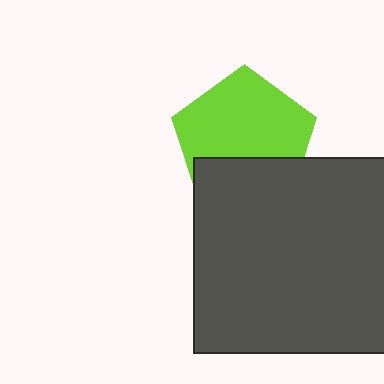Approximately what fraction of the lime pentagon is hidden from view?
Roughly 34% of the lime pentagon is hidden behind the dark gray rectangle.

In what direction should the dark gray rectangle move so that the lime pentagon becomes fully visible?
The dark gray rectangle should move down. That is the shortest direction to clear the overlap and leave the lime pentagon fully visible.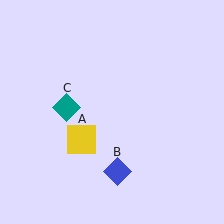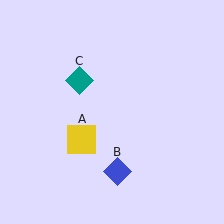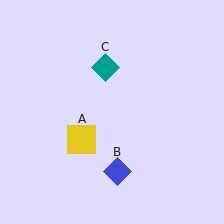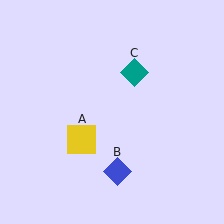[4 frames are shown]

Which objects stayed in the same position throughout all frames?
Yellow square (object A) and blue diamond (object B) remained stationary.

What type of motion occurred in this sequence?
The teal diamond (object C) rotated clockwise around the center of the scene.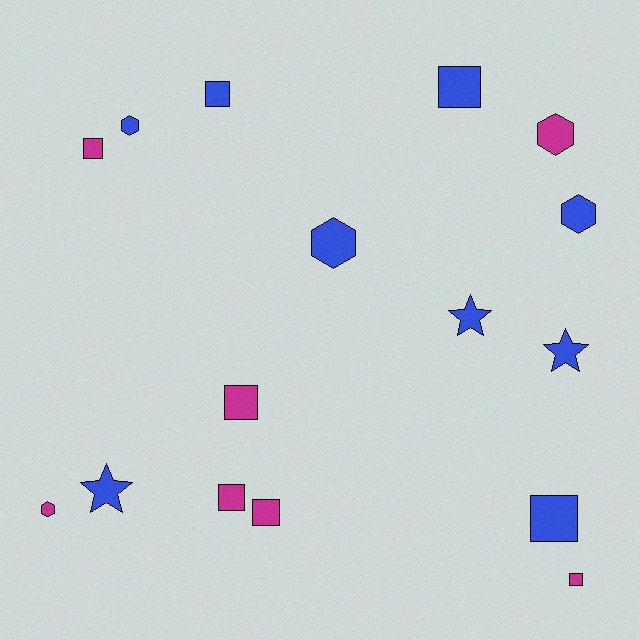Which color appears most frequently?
Blue, with 9 objects.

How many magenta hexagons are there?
There are 2 magenta hexagons.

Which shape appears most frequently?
Square, with 8 objects.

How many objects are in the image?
There are 16 objects.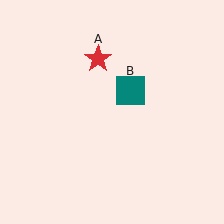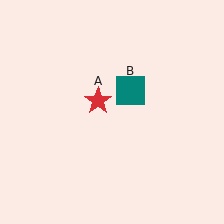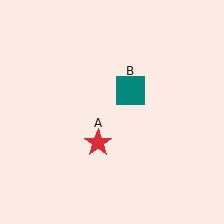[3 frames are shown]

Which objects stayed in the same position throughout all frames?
Teal square (object B) remained stationary.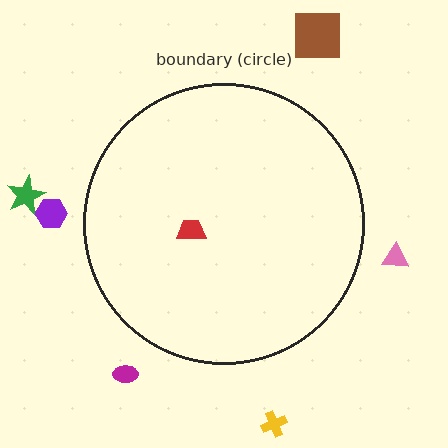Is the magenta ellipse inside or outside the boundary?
Outside.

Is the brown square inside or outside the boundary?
Outside.